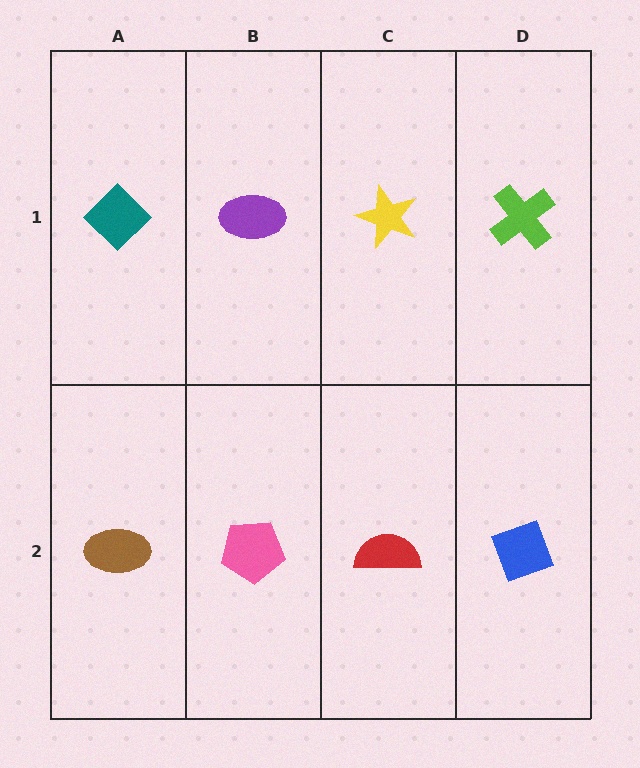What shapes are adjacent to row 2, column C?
A yellow star (row 1, column C), a pink pentagon (row 2, column B), a blue diamond (row 2, column D).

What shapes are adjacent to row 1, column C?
A red semicircle (row 2, column C), a purple ellipse (row 1, column B), a lime cross (row 1, column D).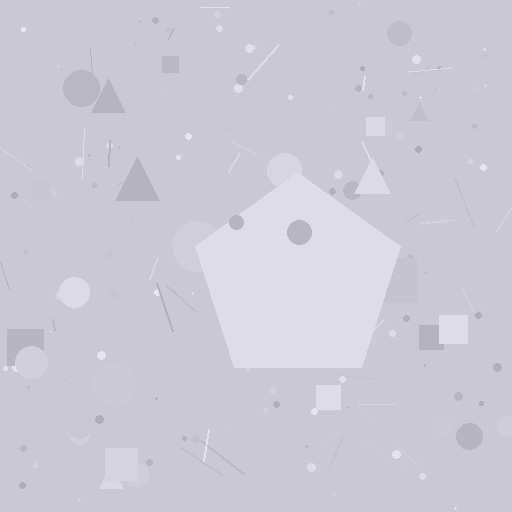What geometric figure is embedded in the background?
A pentagon is embedded in the background.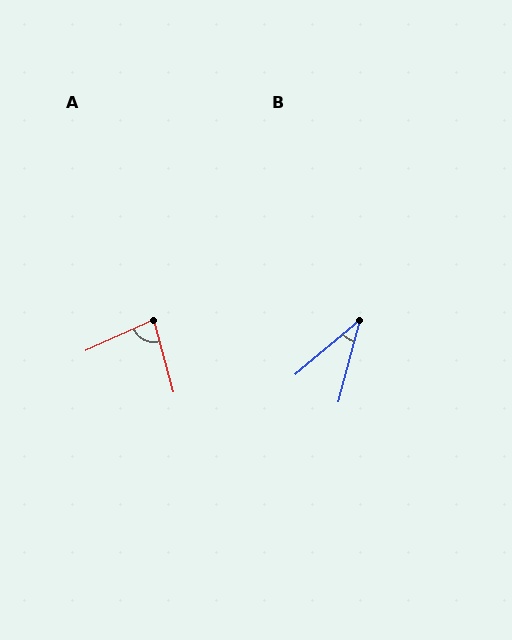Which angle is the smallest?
B, at approximately 35 degrees.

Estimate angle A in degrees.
Approximately 81 degrees.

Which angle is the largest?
A, at approximately 81 degrees.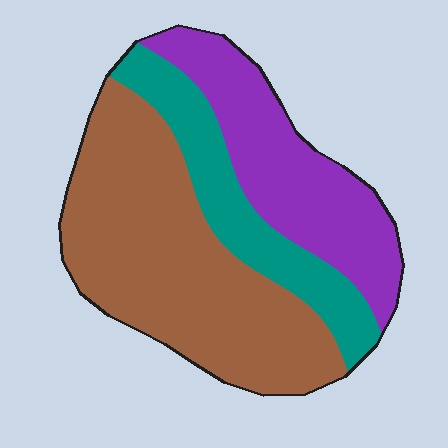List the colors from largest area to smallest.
From largest to smallest: brown, purple, teal.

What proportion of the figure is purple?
Purple covers around 30% of the figure.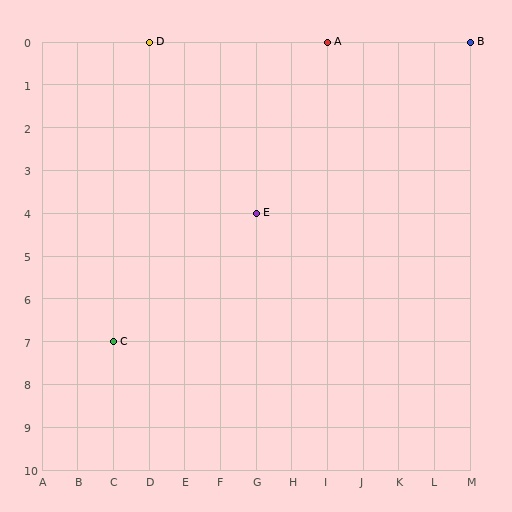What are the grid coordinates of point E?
Point E is at grid coordinates (G, 4).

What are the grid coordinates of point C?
Point C is at grid coordinates (C, 7).